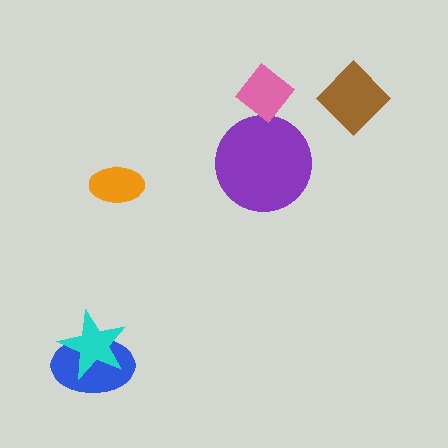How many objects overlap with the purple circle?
0 objects overlap with the purple circle.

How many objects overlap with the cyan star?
1 object overlaps with the cyan star.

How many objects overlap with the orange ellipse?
0 objects overlap with the orange ellipse.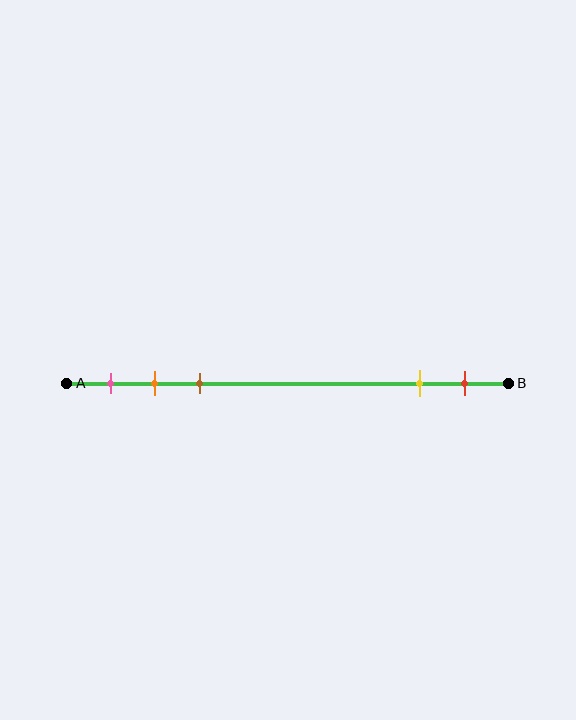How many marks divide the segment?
There are 5 marks dividing the segment.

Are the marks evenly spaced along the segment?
No, the marks are not evenly spaced.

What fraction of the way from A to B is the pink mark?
The pink mark is approximately 10% (0.1) of the way from A to B.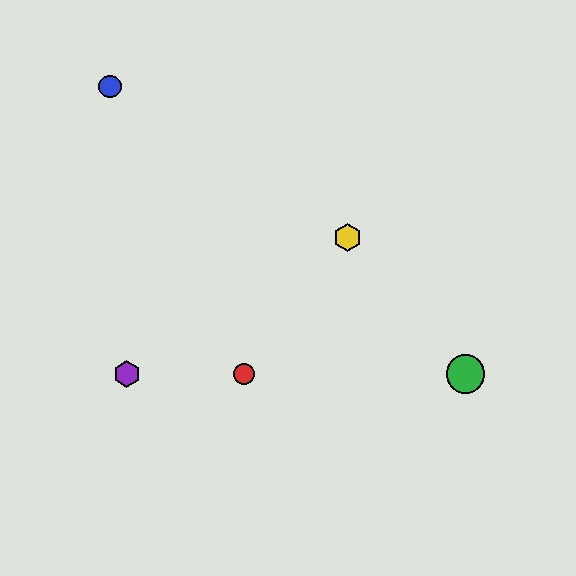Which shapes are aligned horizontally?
The red circle, the green circle, the purple hexagon are aligned horizontally.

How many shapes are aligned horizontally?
3 shapes (the red circle, the green circle, the purple hexagon) are aligned horizontally.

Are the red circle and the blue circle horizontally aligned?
No, the red circle is at y≈374 and the blue circle is at y≈87.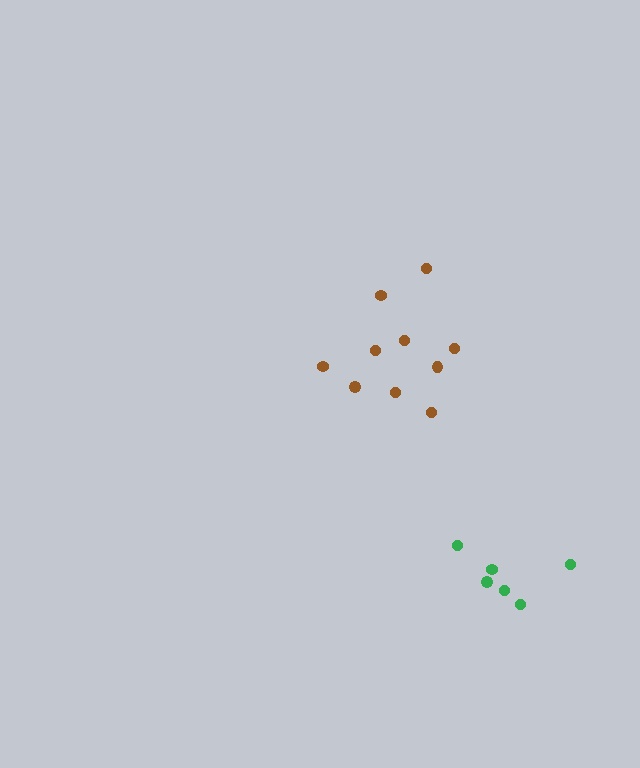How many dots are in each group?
Group 1: 6 dots, Group 2: 10 dots (16 total).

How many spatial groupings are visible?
There are 2 spatial groupings.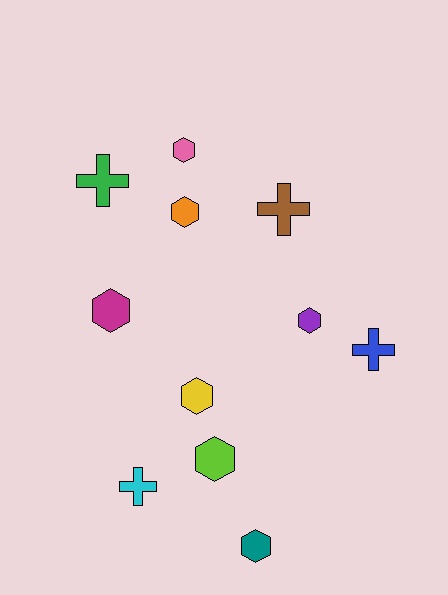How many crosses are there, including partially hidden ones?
There are 4 crosses.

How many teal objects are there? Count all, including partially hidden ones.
There is 1 teal object.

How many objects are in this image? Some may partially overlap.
There are 11 objects.